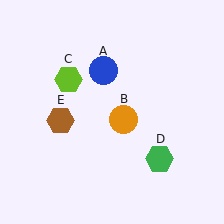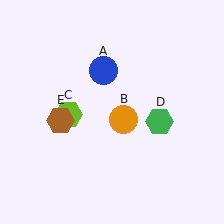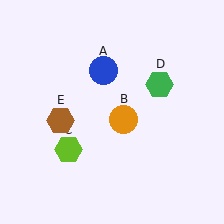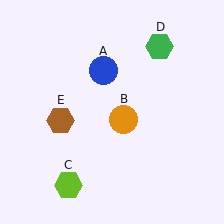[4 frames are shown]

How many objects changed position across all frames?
2 objects changed position: lime hexagon (object C), green hexagon (object D).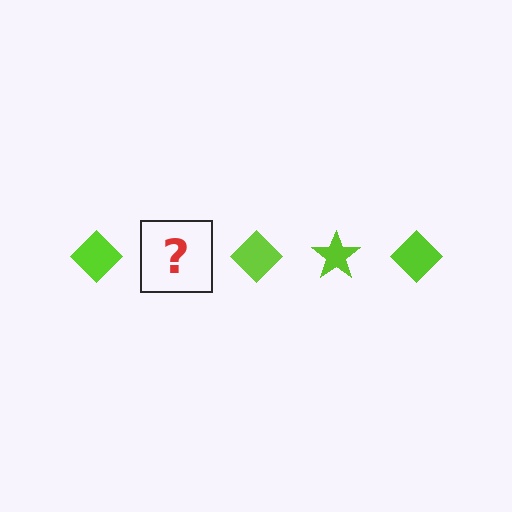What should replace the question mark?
The question mark should be replaced with a lime star.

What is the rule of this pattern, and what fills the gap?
The rule is that the pattern cycles through diamond, star shapes in lime. The gap should be filled with a lime star.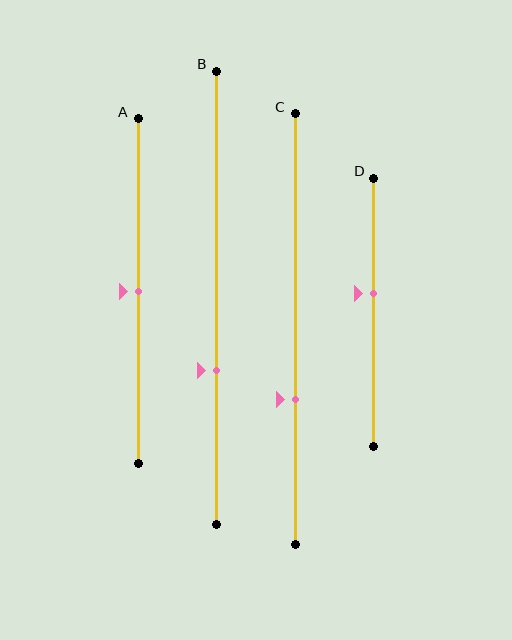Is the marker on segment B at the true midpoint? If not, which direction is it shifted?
No, the marker on segment B is shifted downward by about 16% of the segment length.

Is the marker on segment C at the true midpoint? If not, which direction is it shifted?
No, the marker on segment C is shifted downward by about 16% of the segment length.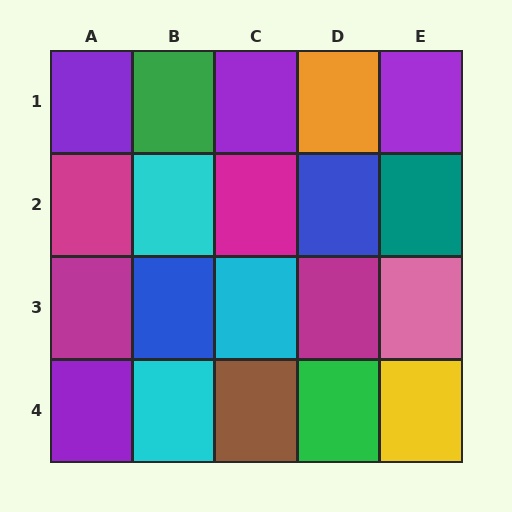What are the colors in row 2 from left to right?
Magenta, cyan, magenta, blue, teal.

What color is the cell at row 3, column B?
Blue.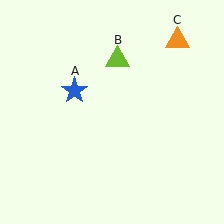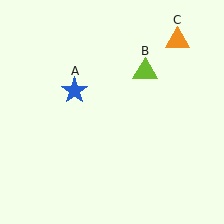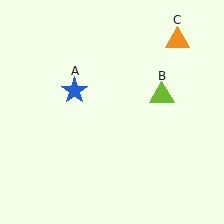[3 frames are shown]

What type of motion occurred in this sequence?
The lime triangle (object B) rotated clockwise around the center of the scene.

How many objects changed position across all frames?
1 object changed position: lime triangle (object B).